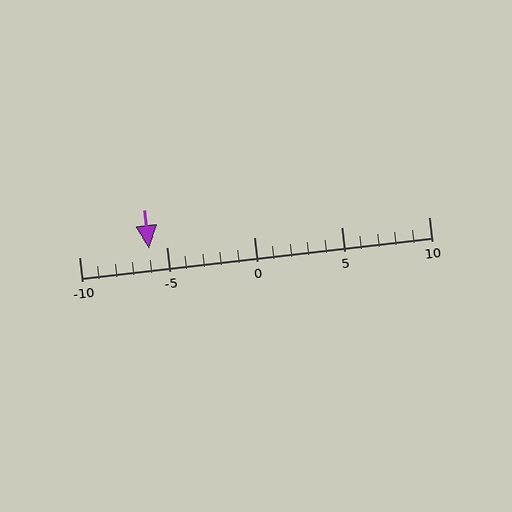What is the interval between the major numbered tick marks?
The major tick marks are spaced 5 units apart.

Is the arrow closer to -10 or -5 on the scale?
The arrow is closer to -5.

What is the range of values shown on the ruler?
The ruler shows values from -10 to 10.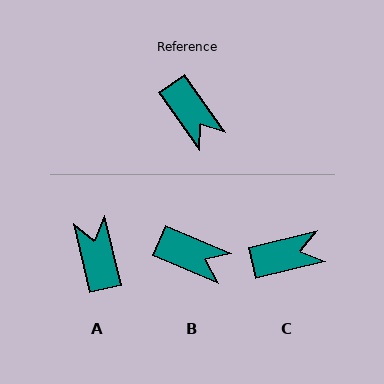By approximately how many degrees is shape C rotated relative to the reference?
Approximately 68 degrees counter-clockwise.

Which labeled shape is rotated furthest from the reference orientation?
A, about 157 degrees away.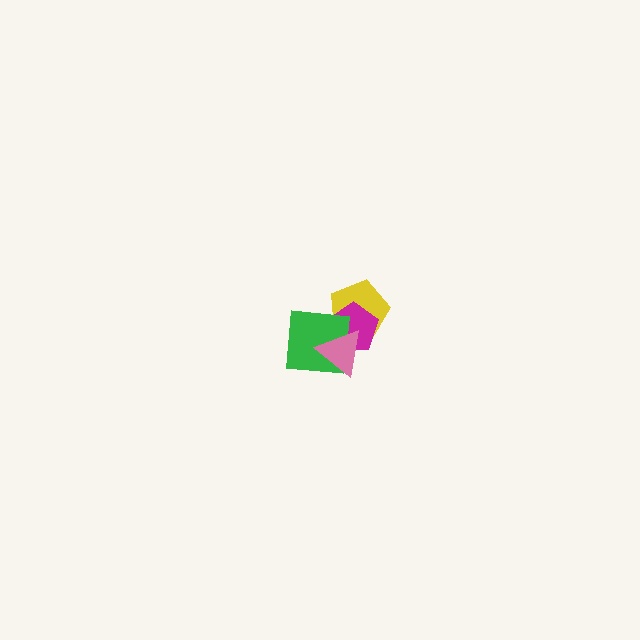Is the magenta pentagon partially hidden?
Yes, it is partially covered by another shape.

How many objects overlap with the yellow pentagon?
3 objects overlap with the yellow pentagon.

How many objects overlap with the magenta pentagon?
3 objects overlap with the magenta pentagon.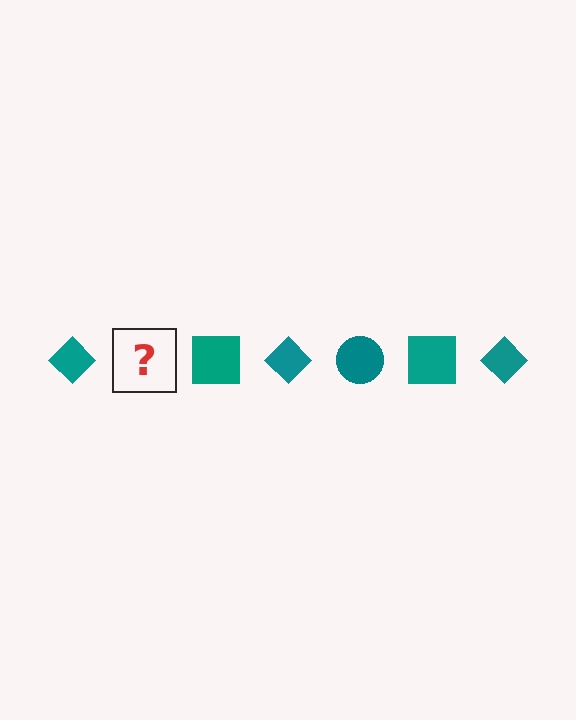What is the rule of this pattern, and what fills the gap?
The rule is that the pattern cycles through diamond, circle, square shapes in teal. The gap should be filled with a teal circle.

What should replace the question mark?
The question mark should be replaced with a teal circle.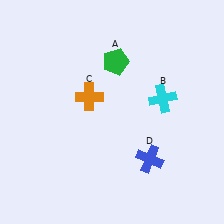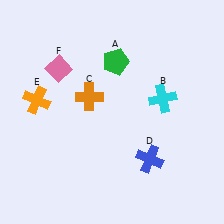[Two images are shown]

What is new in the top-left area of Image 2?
An orange cross (E) was added in the top-left area of Image 2.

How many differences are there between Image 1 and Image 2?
There are 2 differences between the two images.